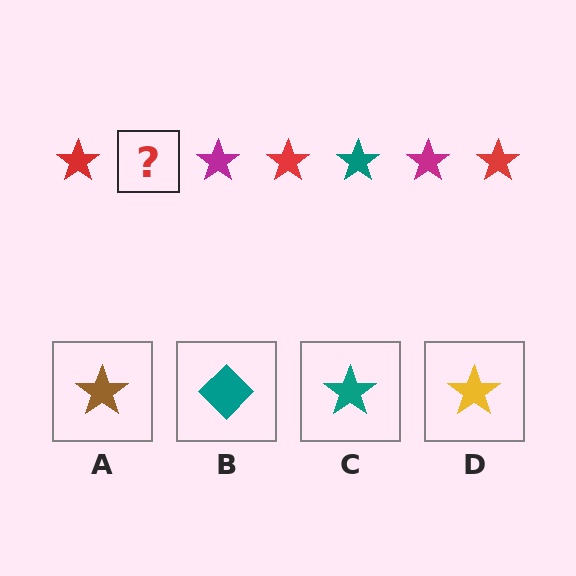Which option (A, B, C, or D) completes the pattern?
C.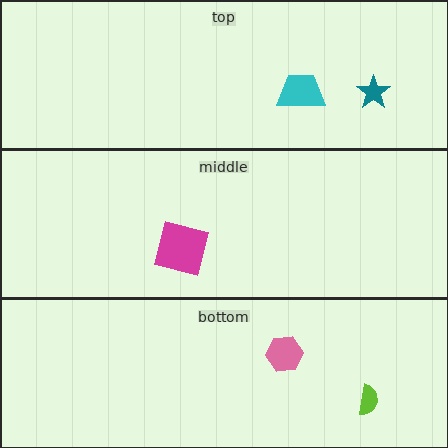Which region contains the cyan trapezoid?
The top region.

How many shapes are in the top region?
2.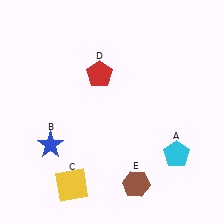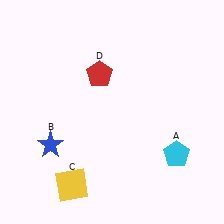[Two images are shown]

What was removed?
The brown hexagon (E) was removed in Image 2.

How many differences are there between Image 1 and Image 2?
There is 1 difference between the two images.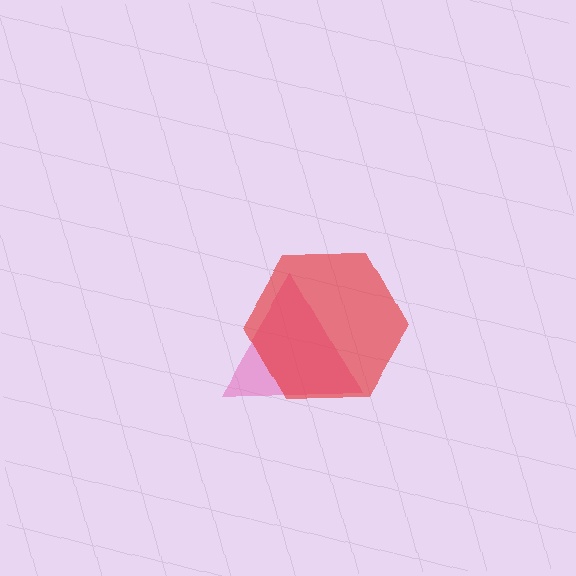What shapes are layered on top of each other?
The layered shapes are: a pink triangle, a red hexagon.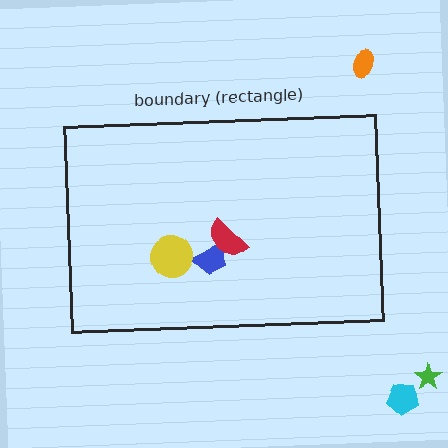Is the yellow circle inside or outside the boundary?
Inside.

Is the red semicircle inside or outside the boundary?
Inside.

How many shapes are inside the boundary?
3 inside, 3 outside.